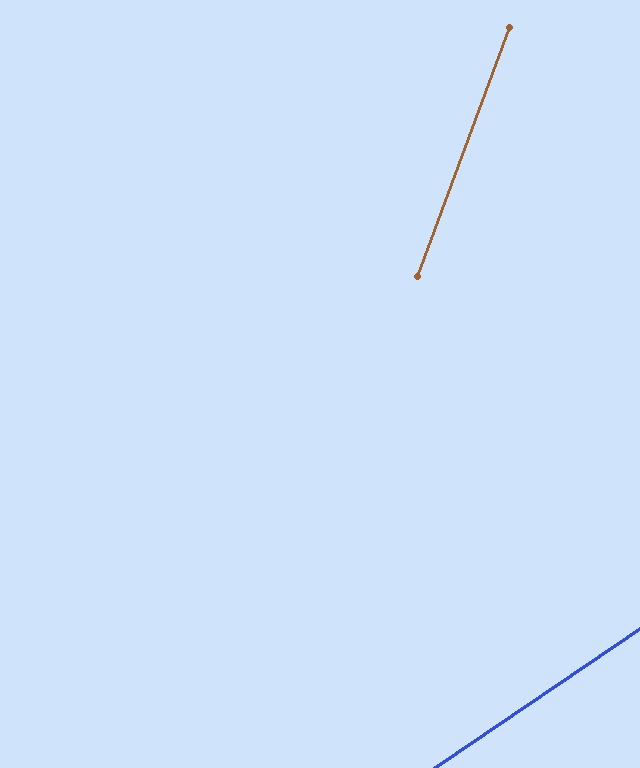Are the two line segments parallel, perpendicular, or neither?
Neither parallel nor perpendicular — they differ by about 36°.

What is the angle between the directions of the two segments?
Approximately 36 degrees.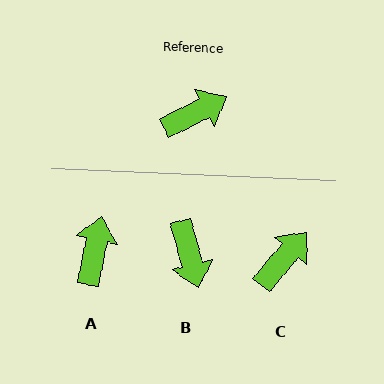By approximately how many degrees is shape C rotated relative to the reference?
Approximately 22 degrees counter-clockwise.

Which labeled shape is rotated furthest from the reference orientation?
B, about 102 degrees away.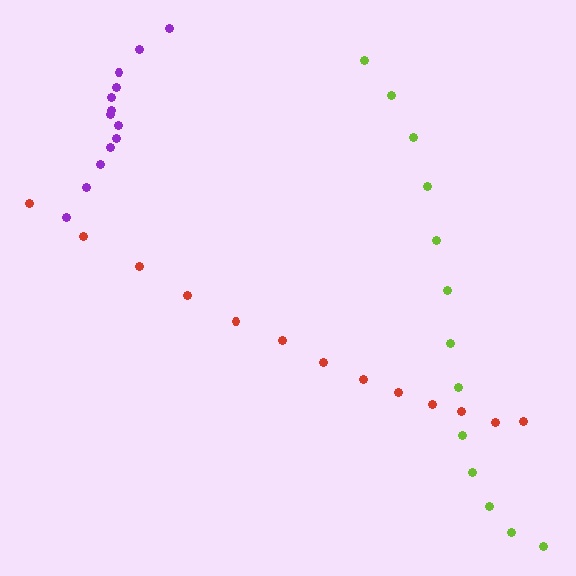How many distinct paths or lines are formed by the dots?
There are 3 distinct paths.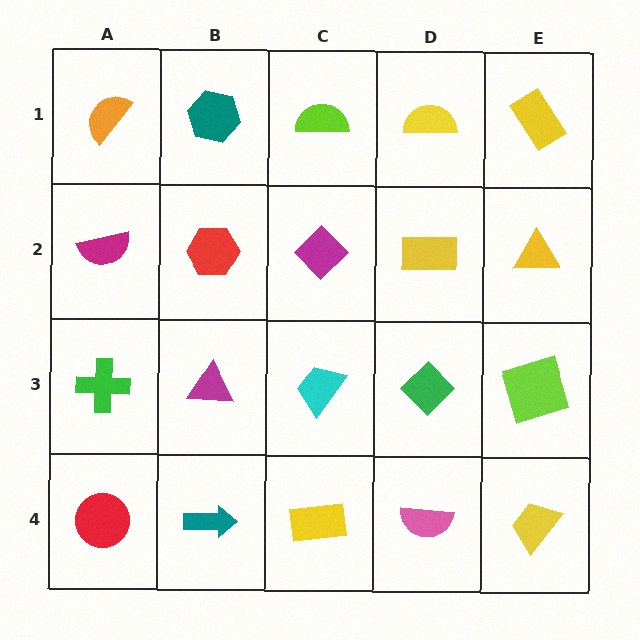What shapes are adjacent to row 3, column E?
A yellow triangle (row 2, column E), a yellow trapezoid (row 4, column E), a green diamond (row 3, column D).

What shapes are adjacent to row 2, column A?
An orange semicircle (row 1, column A), a green cross (row 3, column A), a red hexagon (row 2, column B).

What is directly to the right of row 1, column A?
A teal hexagon.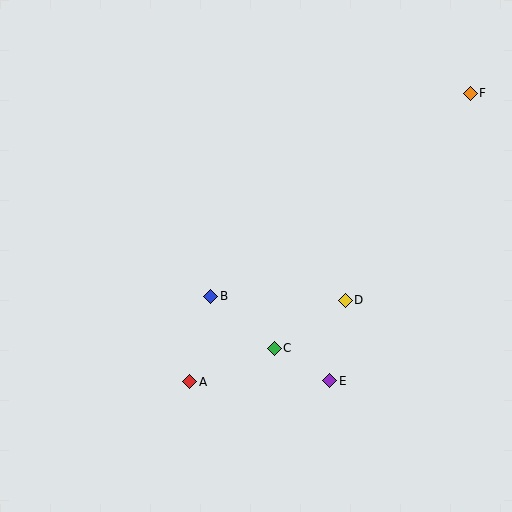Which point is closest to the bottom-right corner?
Point E is closest to the bottom-right corner.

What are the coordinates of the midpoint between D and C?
The midpoint between D and C is at (310, 324).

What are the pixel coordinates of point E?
Point E is at (330, 381).